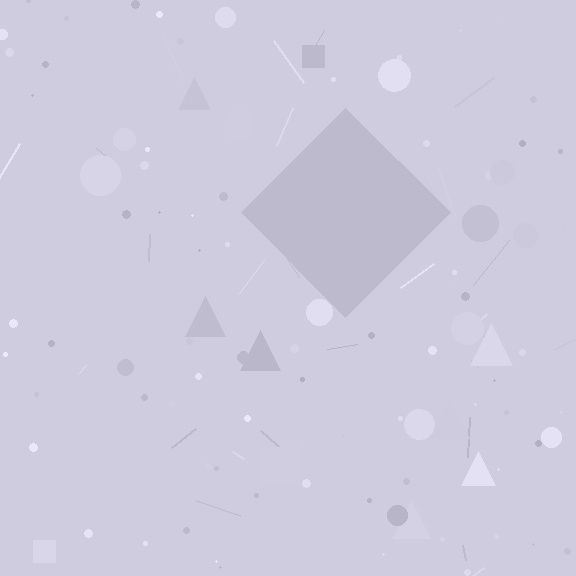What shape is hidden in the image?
A diamond is hidden in the image.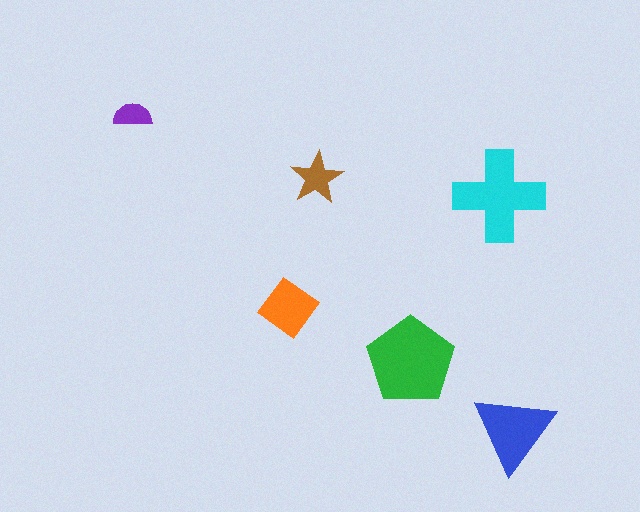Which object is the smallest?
The purple semicircle.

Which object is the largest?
The green pentagon.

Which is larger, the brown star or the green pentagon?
The green pentagon.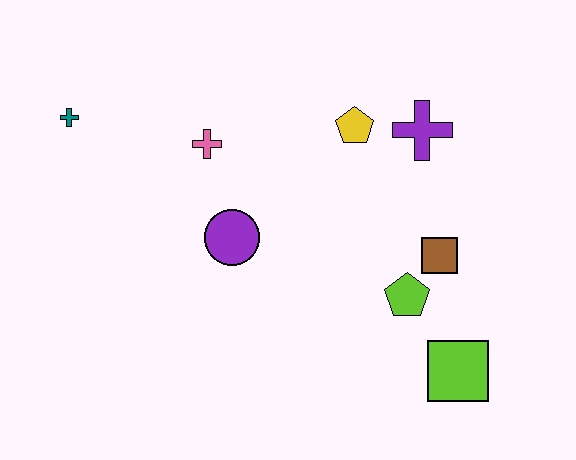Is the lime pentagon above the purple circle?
No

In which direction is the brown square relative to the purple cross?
The brown square is below the purple cross.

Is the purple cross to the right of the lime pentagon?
Yes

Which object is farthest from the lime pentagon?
The teal cross is farthest from the lime pentagon.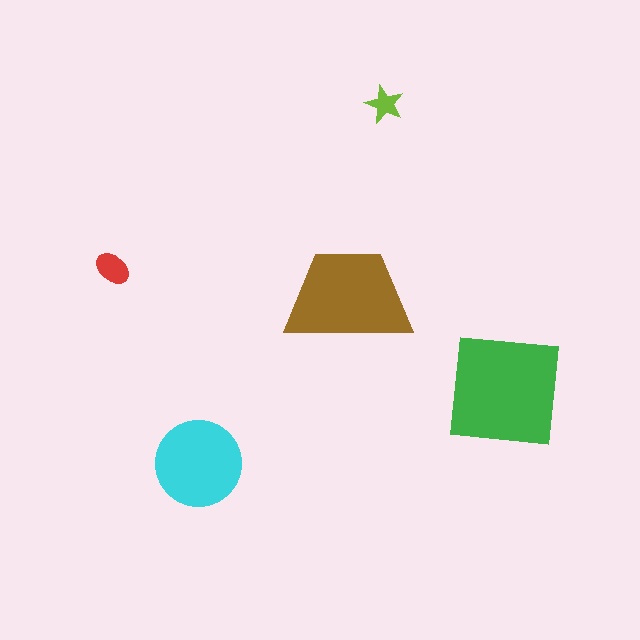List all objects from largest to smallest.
The green square, the brown trapezoid, the cyan circle, the red ellipse, the lime star.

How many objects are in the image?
There are 5 objects in the image.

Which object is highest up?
The lime star is topmost.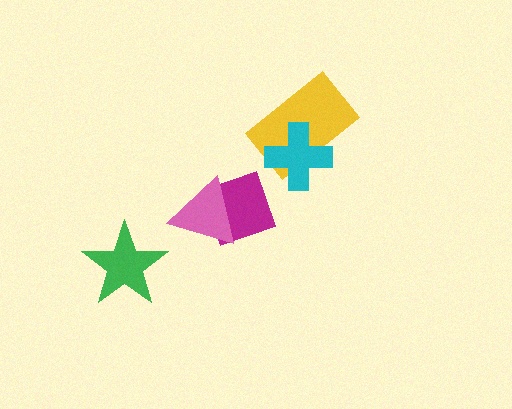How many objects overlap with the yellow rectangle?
1 object overlaps with the yellow rectangle.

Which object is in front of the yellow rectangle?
The cyan cross is in front of the yellow rectangle.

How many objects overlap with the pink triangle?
1 object overlaps with the pink triangle.